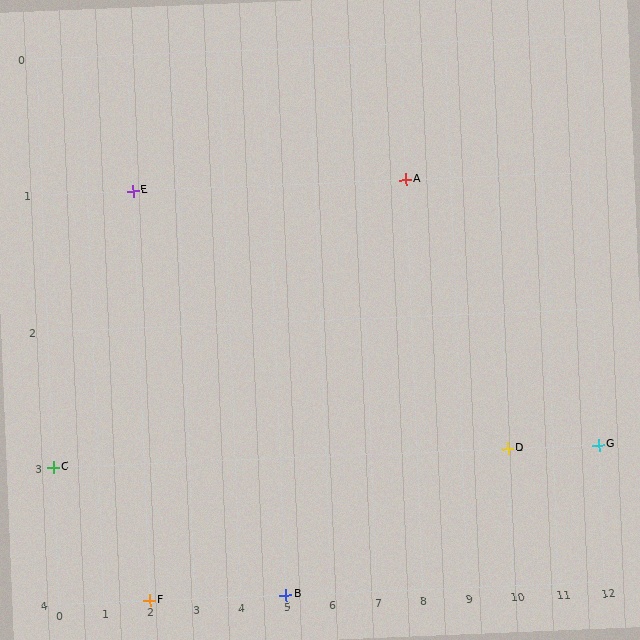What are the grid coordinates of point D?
Point D is at grid coordinates (10, 3).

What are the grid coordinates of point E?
Point E is at grid coordinates (2, 1).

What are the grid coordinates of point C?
Point C is at grid coordinates (0, 3).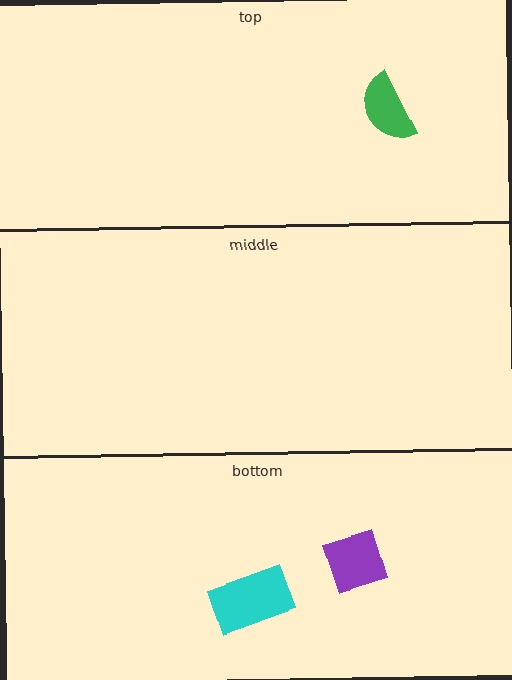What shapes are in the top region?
The green semicircle.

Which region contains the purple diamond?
The bottom region.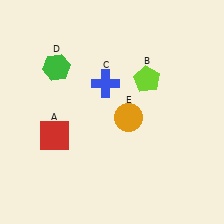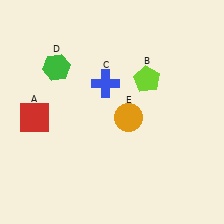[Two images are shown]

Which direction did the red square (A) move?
The red square (A) moved left.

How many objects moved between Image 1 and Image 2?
1 object moved between the two images.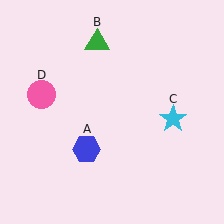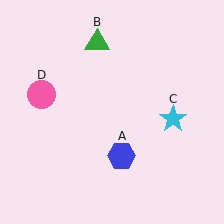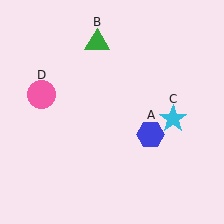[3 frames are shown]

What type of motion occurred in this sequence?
The blue hexagon (object A) rotated counterclockwise around the center of the scene.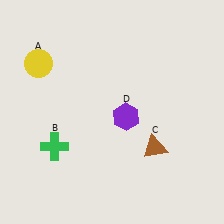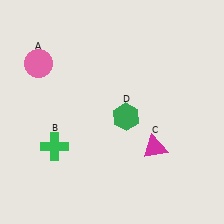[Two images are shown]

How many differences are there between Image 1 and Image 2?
There are 3 differences between the two images.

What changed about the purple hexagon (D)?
In Image 1, D is purple. In Image 2, it changed to green.